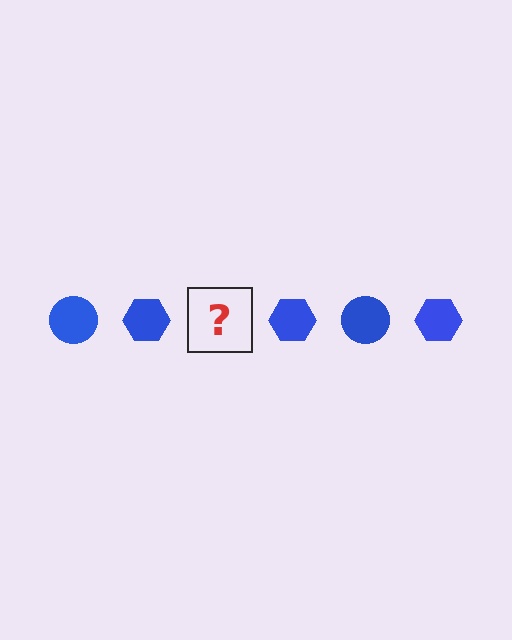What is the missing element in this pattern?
The missing element is a blue circle.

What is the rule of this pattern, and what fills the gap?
The rule is that the pattern cycles through circle, hexagon shapes in blue. The gap should be filled with a blue circle.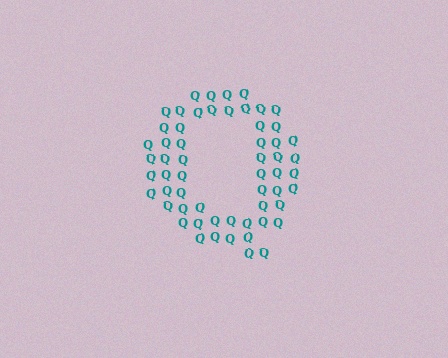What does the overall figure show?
The overall figure shows the letter Q.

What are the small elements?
The small elements are letter Q's.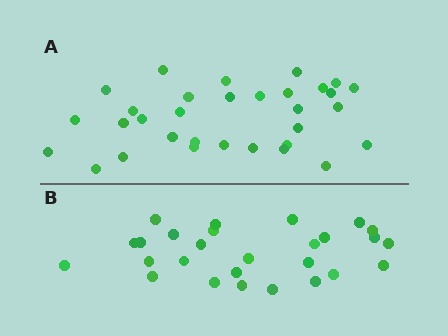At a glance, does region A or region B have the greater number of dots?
Region A (the top region) has more dots.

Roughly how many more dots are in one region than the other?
Region A has about 5 more dots than region B.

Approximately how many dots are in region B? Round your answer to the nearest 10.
About 30 dots. (The exact count is 27, which rounds to 30.)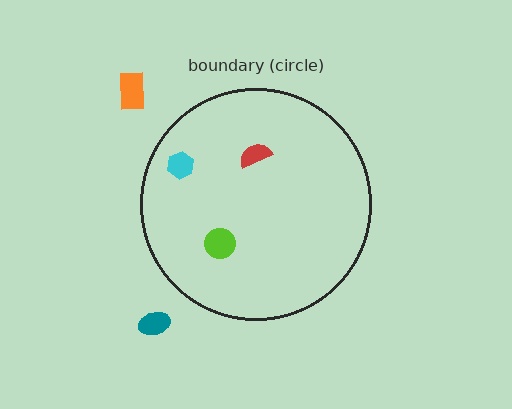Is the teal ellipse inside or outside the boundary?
Outside.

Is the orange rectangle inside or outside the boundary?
Outside.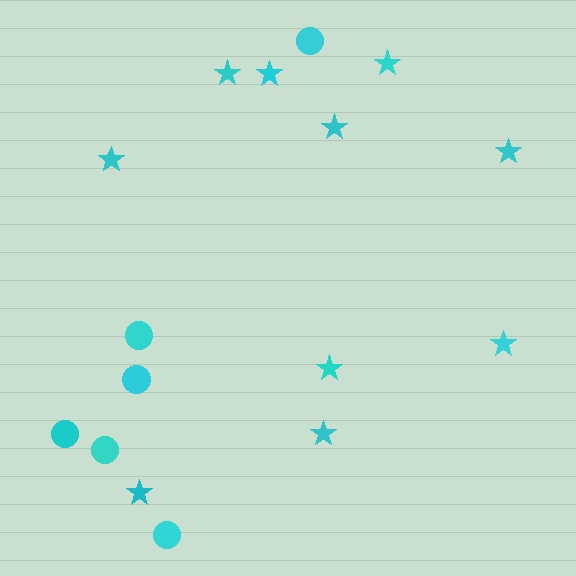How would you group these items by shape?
There are 2 groups: one group of stars (10) and one group of circles (6).